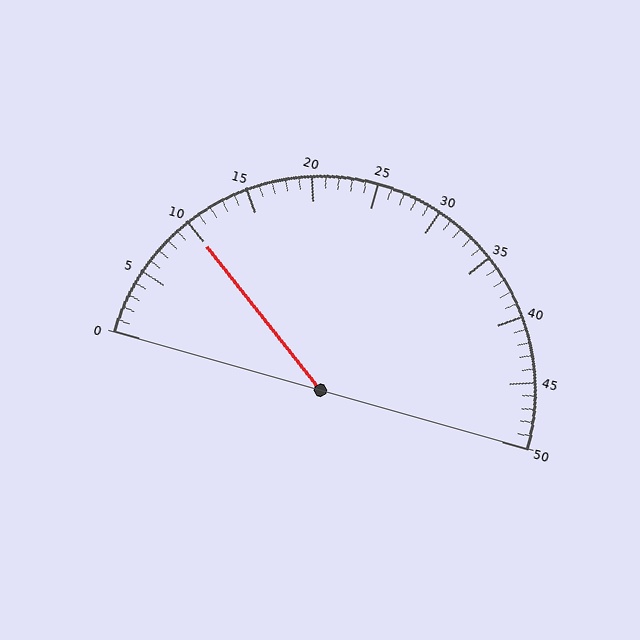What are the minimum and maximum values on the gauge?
The gauge ranges from 0 to 50.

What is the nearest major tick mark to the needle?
The nearest major tick mark is 10.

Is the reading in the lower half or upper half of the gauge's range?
The reading is in the lower half of the range (0 to 50).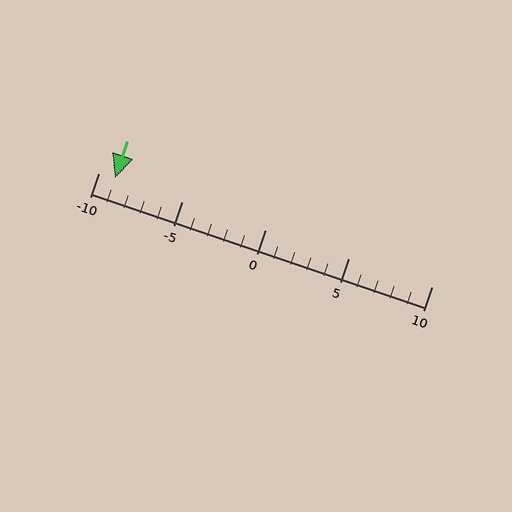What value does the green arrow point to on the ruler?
The green arrow points to approximately -9.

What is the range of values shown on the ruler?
The ruler shows values from -10 to 10.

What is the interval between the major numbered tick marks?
The major tick marks are spaced 5 units apart.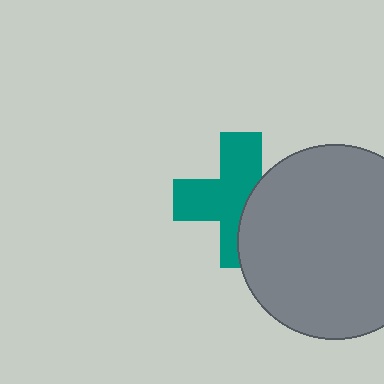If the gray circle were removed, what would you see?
You would see the complete teal cross.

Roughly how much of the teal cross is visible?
About half of it is visible (roughly 62%).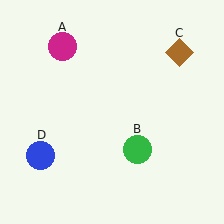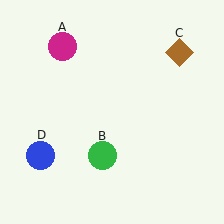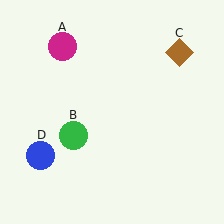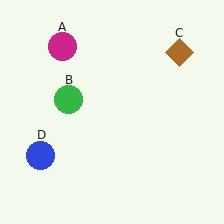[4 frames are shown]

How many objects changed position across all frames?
1 object changed position: green circle (object B).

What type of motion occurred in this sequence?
The green circle (object B) rotated clockwise around the center of the scene.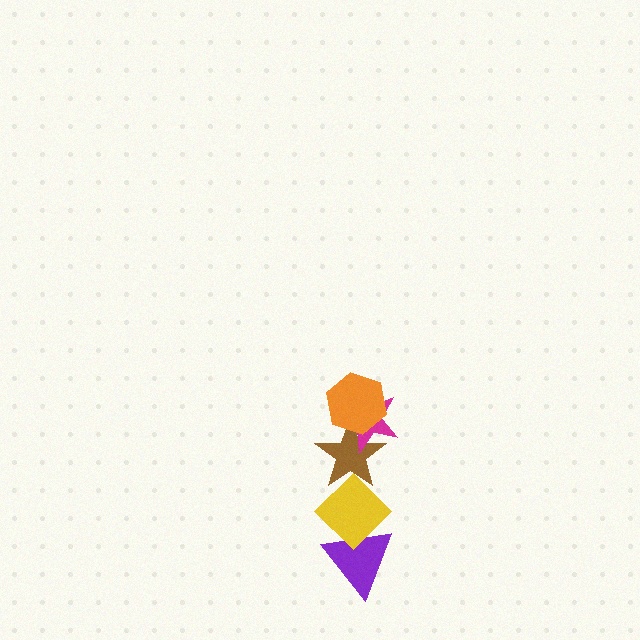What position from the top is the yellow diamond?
The yellow diamond is 4th from the top.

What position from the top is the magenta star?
The magenta star is 2nd from the top.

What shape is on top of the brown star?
The magenta star is on top of the brown star.